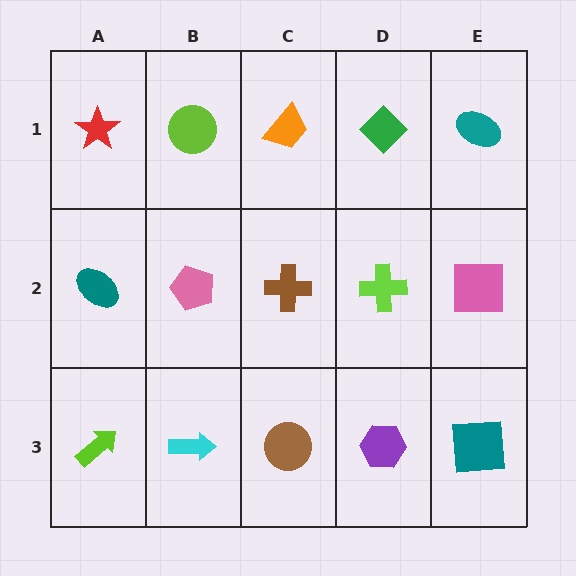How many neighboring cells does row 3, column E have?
2.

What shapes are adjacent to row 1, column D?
A lime cross (row 2, column D), an orange trapezoid (row 1, column C), a teal ellipse (row 1, column E).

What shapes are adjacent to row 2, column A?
A red star (row 1, column A), a lime arrow (row 3, column A), a pink pentagon (row 2, column B).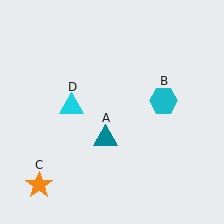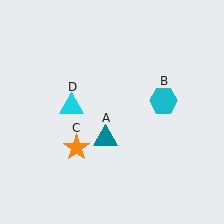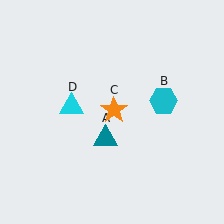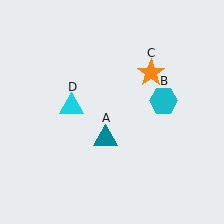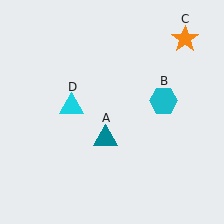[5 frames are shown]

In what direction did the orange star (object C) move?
The orange star (object C) moved up and to the right.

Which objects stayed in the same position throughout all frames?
Teal triangle (object A) and cyan hexagon (object B) and cyan triangle (object D) remained stationary.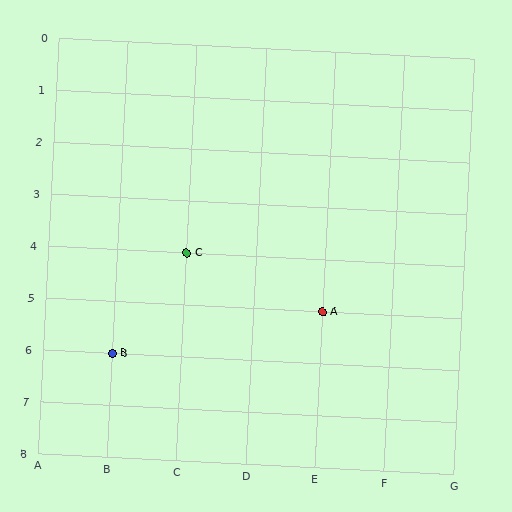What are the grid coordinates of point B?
Point B is at grid coordinates (B, 6).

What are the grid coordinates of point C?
Point C is at grid coordinates (C, 4).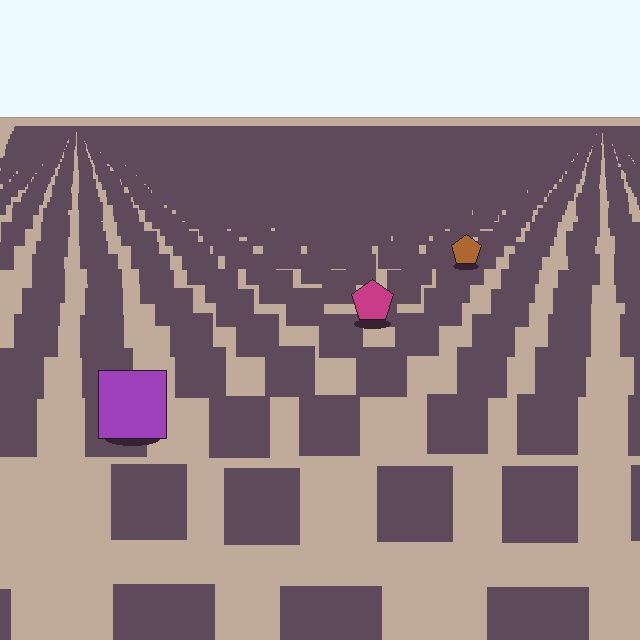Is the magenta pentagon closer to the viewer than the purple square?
No. The purple square is closer — you can tell from the texture gradient: the ground texture is coarser near it.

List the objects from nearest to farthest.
From nearest to farthest: the purple square, the magenta pentagon, the brown pentagon.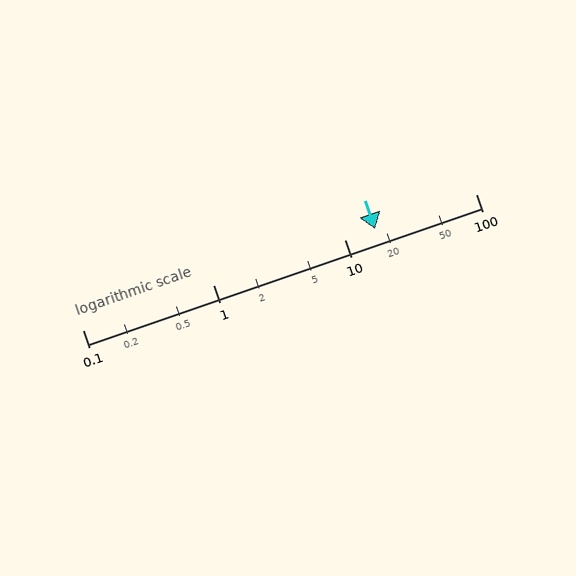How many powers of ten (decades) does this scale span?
The scale spans 3 decades, from 0.1 to 100.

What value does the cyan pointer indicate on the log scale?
The pointer indicates approximately 17.